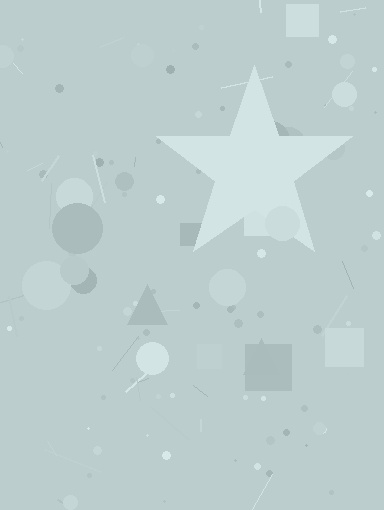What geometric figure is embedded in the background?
A star is embedded in the background.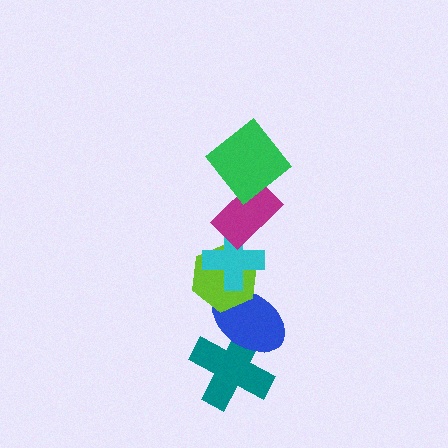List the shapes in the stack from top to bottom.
From top to bottom: the green diamond, the magenta rectangle, the cyan cross, the lime hexagon, the blue ellipse, the teal cross.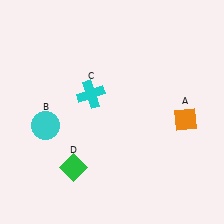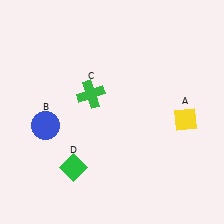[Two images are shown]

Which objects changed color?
A changed from orange to yellow. B changed from cyan to blue. C changed from cyan to green.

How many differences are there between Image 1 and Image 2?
There are 3 differences between the two images.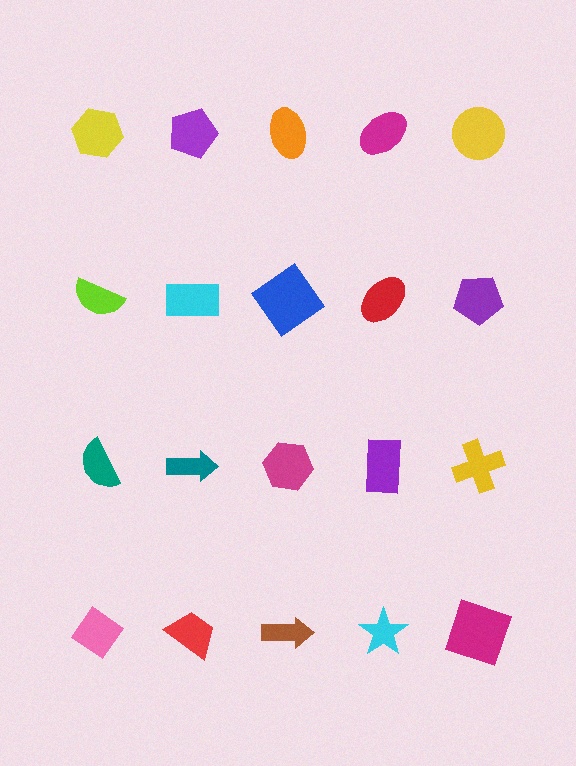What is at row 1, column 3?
An orange ellipse.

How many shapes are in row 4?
5 shapes.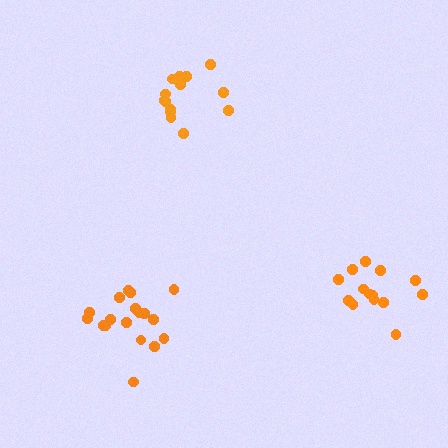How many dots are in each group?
Group 1: 14 dots, Group 2: 14 dots, Group 3: 18 dots (46 total).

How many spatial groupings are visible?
There are 3 spatial groupings.